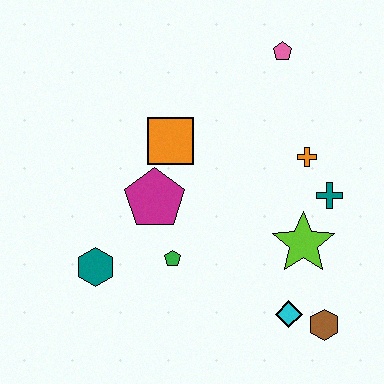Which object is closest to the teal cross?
The orange cross is closest to the teal cross.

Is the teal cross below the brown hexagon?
No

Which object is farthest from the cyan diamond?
The pink pentagon is farthest from the cyan diamond.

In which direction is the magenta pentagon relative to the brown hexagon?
The magenta pentagon is to the left of the brown hexagon.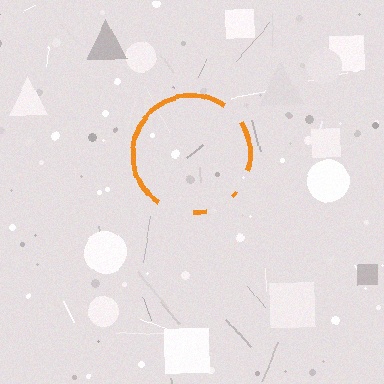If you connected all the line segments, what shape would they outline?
They would outline a circle.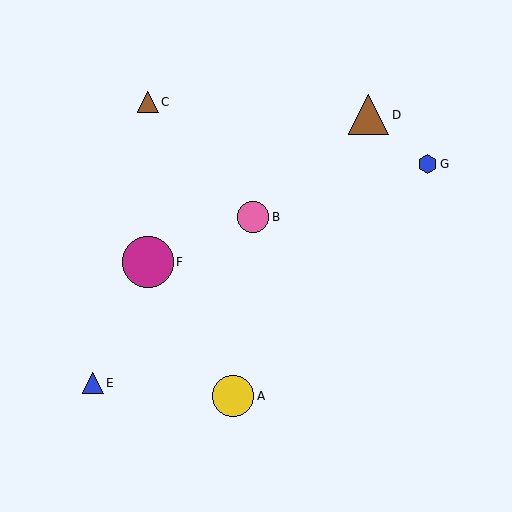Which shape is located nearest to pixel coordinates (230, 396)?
The yellow circle (labeled A) at (233, 396) is nearest to that location.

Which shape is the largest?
The magenta circle (labeled F) is the largest.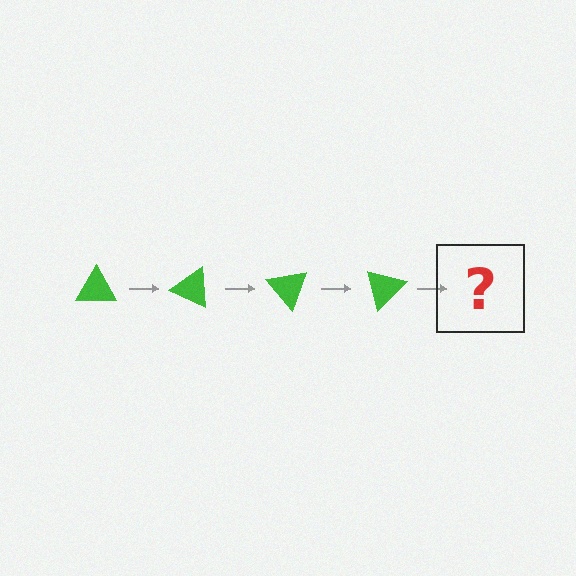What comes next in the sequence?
The next element should be a green triangle rotated 100 degrees.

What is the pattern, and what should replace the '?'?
The pattern is that the triangle rotates 25 degrees each step. The '?' should be a green triangle rotated 100 degrees.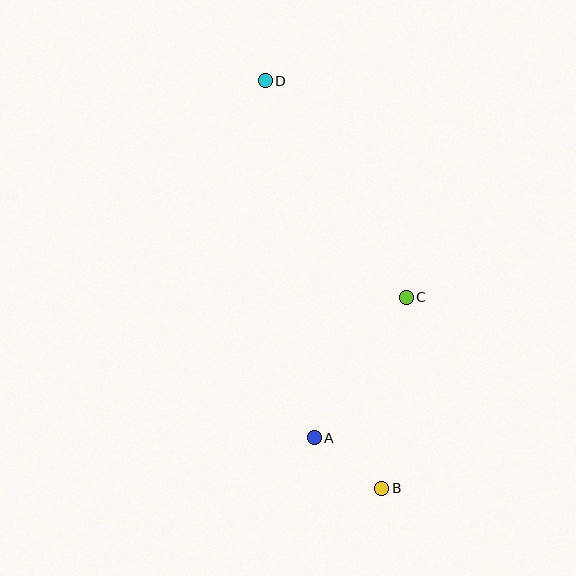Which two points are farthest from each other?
Points B and D are farthest from each other.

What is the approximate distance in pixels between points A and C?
The distance between A and C is approximately 168 pixels.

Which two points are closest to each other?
Points A and B are closest to each other.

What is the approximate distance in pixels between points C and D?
The distance between C and D is approximately 259 pixels.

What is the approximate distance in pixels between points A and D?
The distance between A and D is approximately 360 pixels.